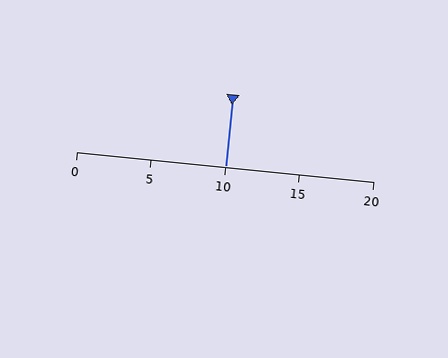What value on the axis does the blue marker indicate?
The marker indicates approximately 10.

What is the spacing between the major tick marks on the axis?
The major ticks are spaced 5 apart.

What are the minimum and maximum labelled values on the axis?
The axis runs from 0 to 20.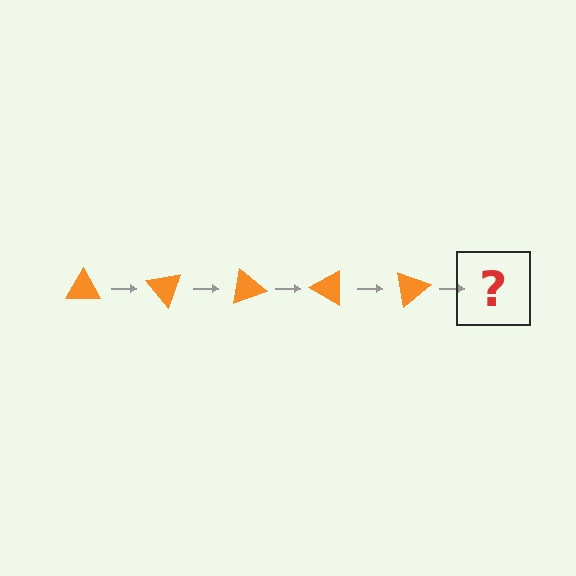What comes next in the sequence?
The next element should be an orange triangle rotated 250 degrees.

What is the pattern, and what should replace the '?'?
The pattern is that the triangle rotates 50 degrees each step. The '?' should be an orange triangle rotated 250 degrees.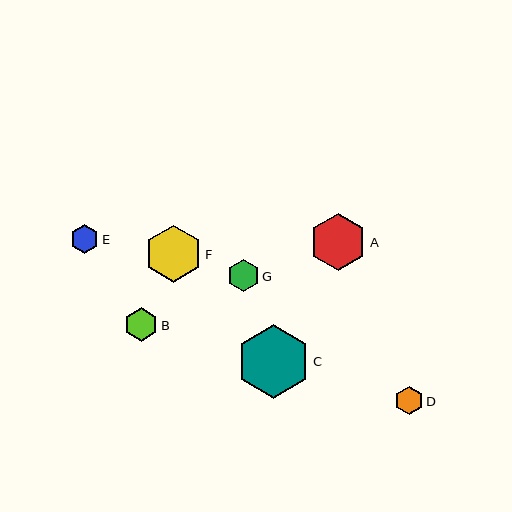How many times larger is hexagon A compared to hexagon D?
Hexagon A is approximately 2.0 times the size of hexagon D.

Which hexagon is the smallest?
Hexagon D is the smallest with a size of approximately 28 pixels.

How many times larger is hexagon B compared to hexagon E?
Hexagon B is approximately 1.2 times the size of hexagon E.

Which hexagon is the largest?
Hexagon C is the largest with a size of approximately 74 pixels.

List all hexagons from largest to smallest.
From largest to smallest: C, F, A, B, G, E, D.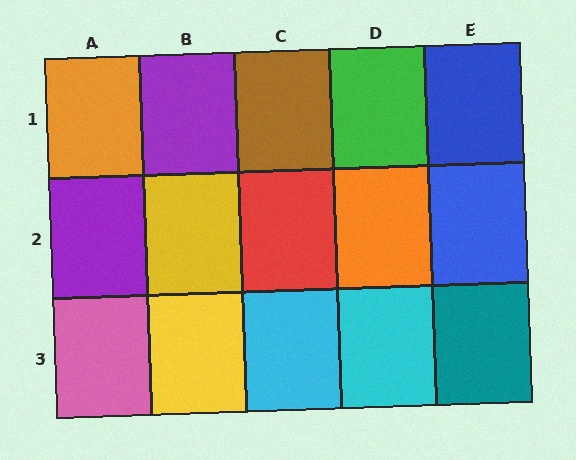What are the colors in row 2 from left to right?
Purple, yellow, red, orange, blue.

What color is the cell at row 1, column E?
Blue.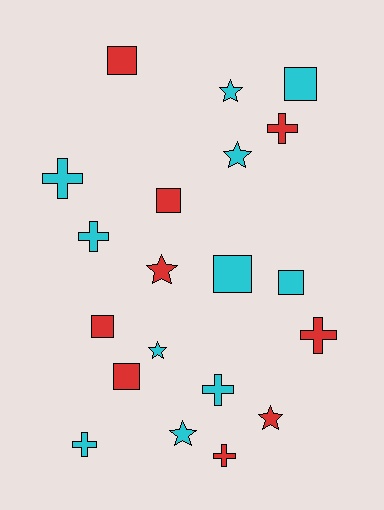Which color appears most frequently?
Cyan, with 11 objects.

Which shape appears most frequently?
Square, with 7 objects.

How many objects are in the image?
There are 20 objects.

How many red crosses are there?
There are 3 red crosses.